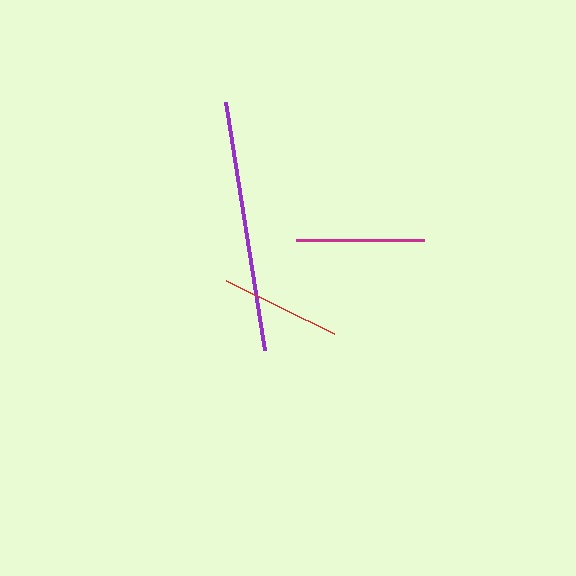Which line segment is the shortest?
The red line is the shortest at approximately 120 pixels.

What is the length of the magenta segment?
The magenta segment is approximately 128 pixels long.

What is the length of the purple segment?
The purple segment is approximately 251 pixels long.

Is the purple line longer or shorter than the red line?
The purple line is longer than the red line.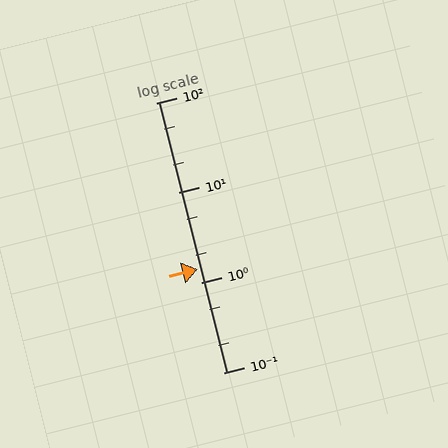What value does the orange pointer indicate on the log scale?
The pointer indicates approximately 1.4.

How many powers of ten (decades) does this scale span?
The scale spans 3 decades, from 0.1 to 100.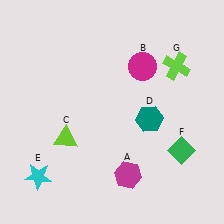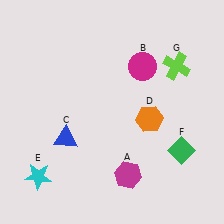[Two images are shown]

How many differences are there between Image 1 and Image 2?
There are 2 differences between the two images.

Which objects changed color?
C changed from lime to blue. D changed from teal to orange.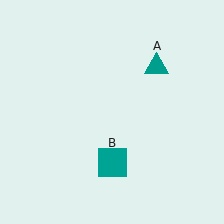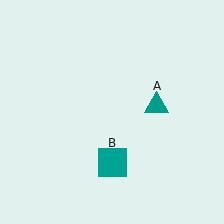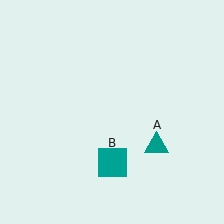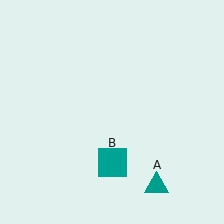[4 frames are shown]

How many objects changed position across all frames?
1 object changed position: teal triangle (object A).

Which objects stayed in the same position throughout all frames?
Teal square (object B) remained stationary.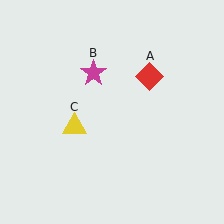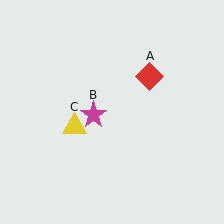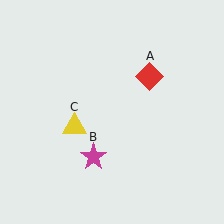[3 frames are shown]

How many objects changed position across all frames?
1 object changed position: magenta star (object B).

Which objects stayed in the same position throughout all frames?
Red diamond (object A) and yellow triangle (object C) remained stationary.